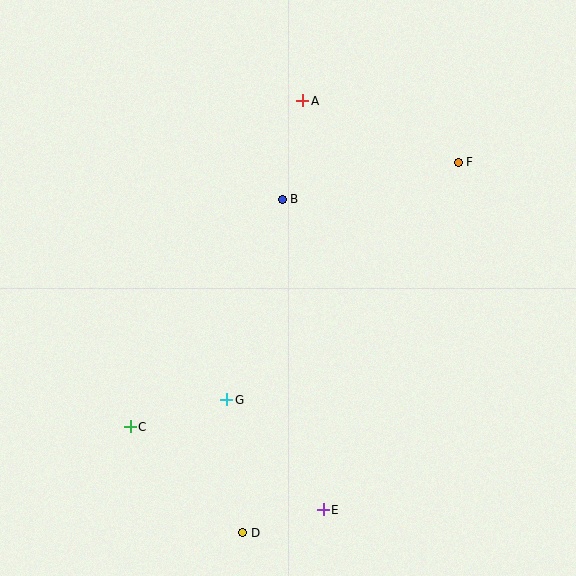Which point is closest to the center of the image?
Point B at (282, 199) is closest to the center.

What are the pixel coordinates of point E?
Point E is at (323, 510).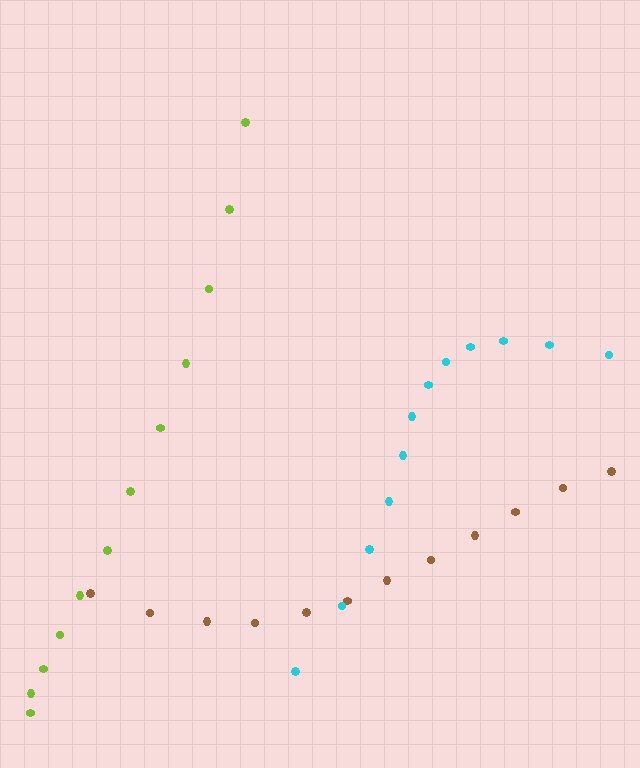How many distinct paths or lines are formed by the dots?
There are 3 distinct paths.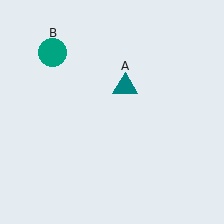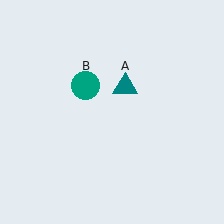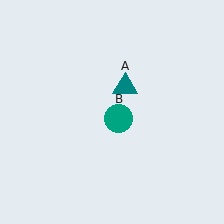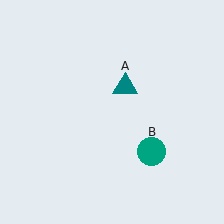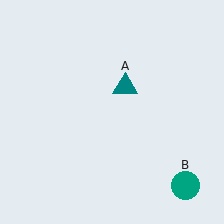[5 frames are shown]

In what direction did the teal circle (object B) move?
The teal circle (object B) moved down and to the right.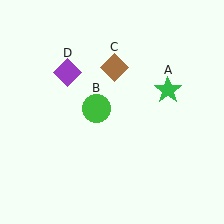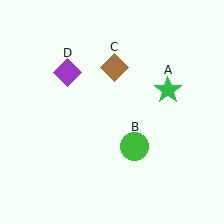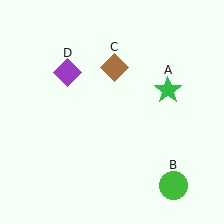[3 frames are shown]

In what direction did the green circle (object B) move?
The green circle (object B) moved down and to the right.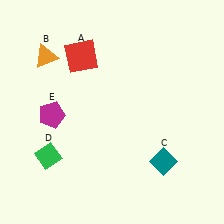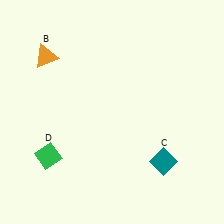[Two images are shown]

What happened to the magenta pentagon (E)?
The magenta pentagon (E) was removed in Image 2. It was in the bottom-left area of Image 1.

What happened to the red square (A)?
The red square (A) was removed in Image 2. It was in the top-left area of Image 1.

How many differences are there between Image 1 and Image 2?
There are 2 differences between the two images.